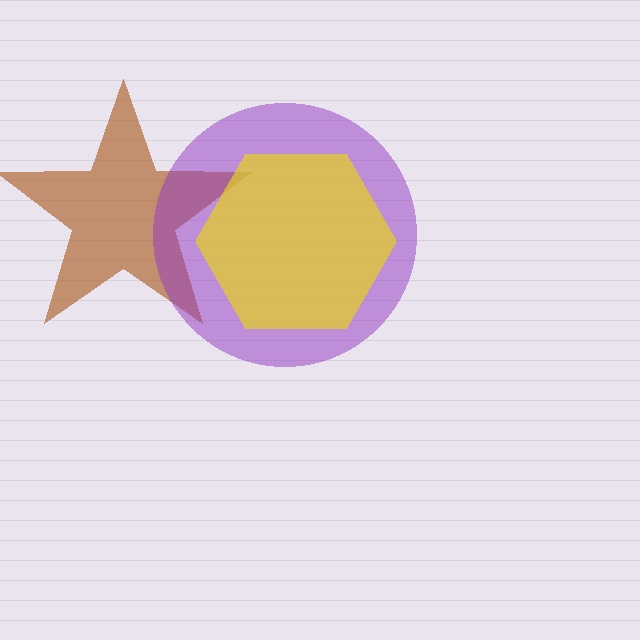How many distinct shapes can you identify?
There are 3 distinct shapes: a brown star, a purple circle, a yellow hexagon.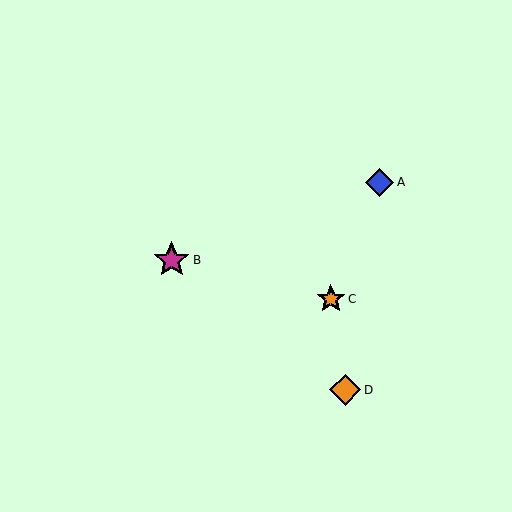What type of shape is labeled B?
Shape B is a magenta star.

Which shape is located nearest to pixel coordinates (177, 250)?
The magenta star (labeled B) at (172, 260) is nearest to that location.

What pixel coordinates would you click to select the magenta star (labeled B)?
Click at (172, 260) to select the magenta star B.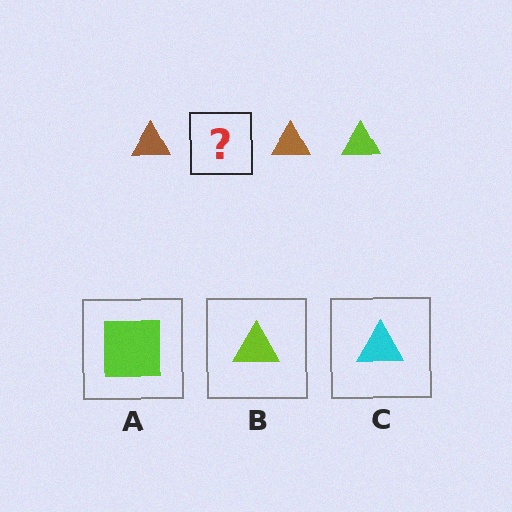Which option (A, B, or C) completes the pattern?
B.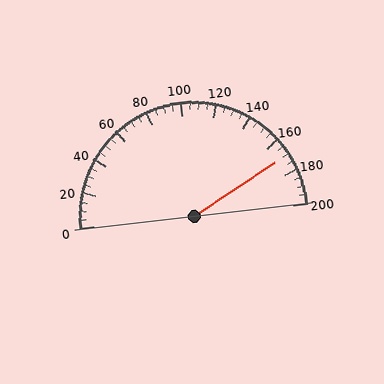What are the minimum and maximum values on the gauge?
The gauge ranges from 0 to 200.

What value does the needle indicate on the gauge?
The needle indicates approximately 170.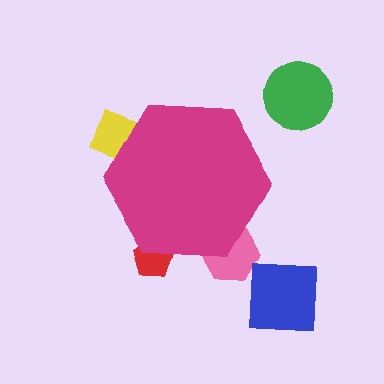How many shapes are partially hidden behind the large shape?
3 shapes are partially hidden.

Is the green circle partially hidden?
No, the green circle is fully visible.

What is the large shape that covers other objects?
A magenta hexagon.